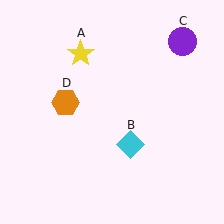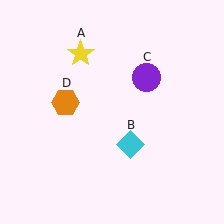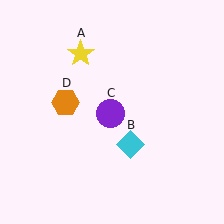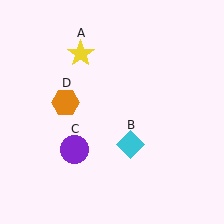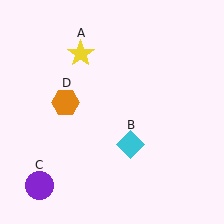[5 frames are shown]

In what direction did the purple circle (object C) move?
The purple circle (object C) moved down and to the left.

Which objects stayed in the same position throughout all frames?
Yellow star (object A) and cyan diamond (object B) and orange hexagon (object D) remained stationary.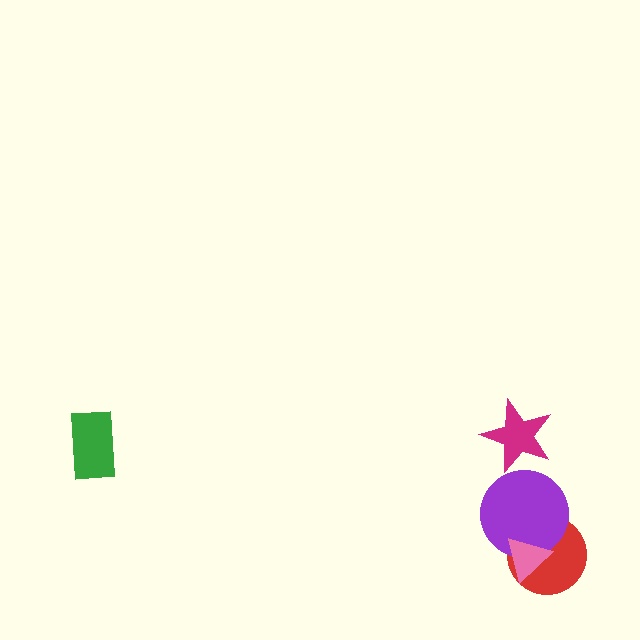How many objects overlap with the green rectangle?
0 objects overlap with the green rectangle.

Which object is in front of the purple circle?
The pink triangle is in front of the purple circle.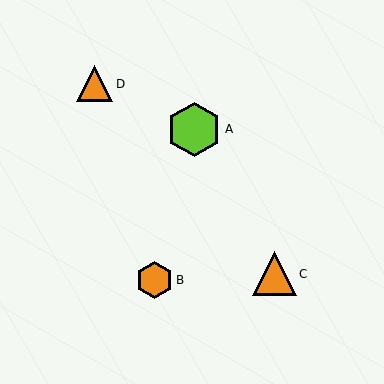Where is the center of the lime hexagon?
The center of the lime hexagon is at (194, 129).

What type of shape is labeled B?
Shape B is an orange hexagon.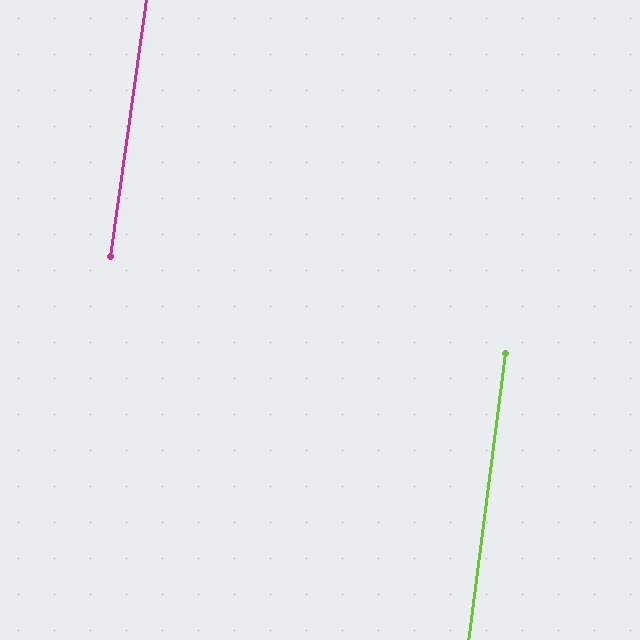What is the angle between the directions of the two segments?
Approximately 1 degree.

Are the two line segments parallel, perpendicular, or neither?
Parallel — their directions differ by only 0.7°.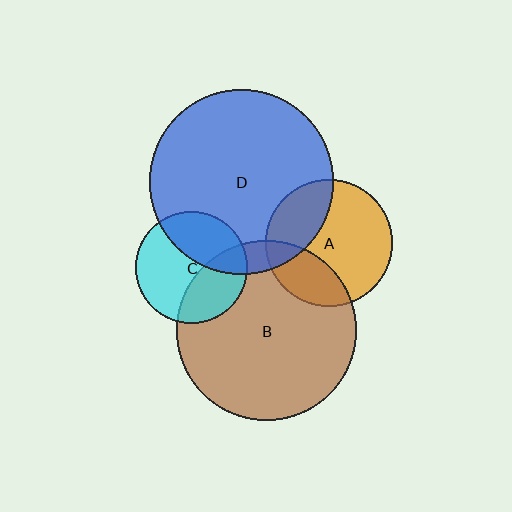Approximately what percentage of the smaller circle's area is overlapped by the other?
Approximately 25%.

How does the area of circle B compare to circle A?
Approximately 2.0 times.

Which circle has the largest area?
Circle D (blue).